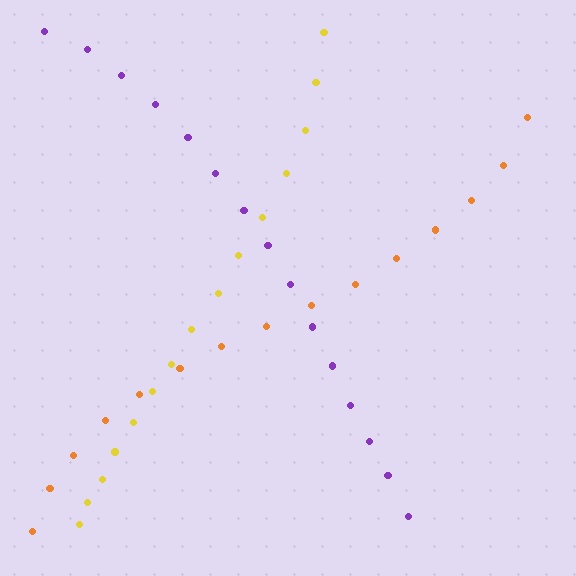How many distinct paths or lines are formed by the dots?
There are 3 distinct paths.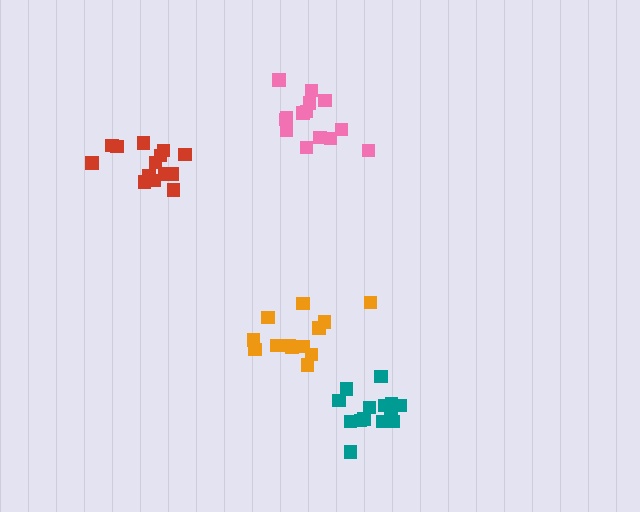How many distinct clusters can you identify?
There are 4 distinct clusters.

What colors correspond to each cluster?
The clusters are colored: teal, pink, orange, red.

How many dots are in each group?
Group 1: 14 dots, Group 2: 15 dots, Group 3: 13 dots, Group 4: 14 dots (56 total).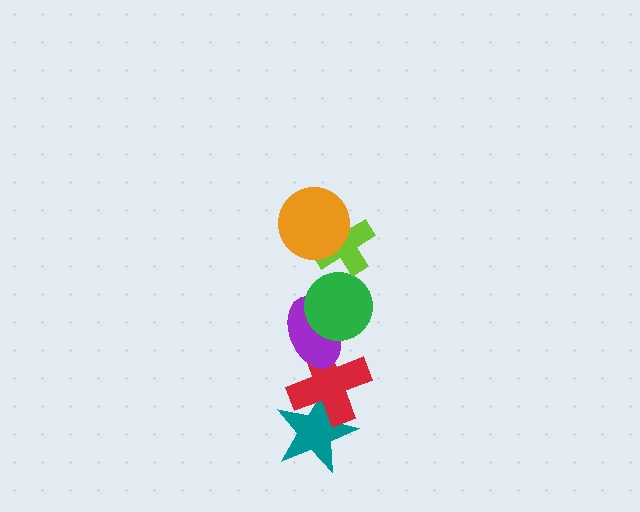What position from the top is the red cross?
The red cross is 5th from the top.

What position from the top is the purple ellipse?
The purple ellipse is 4th from the top.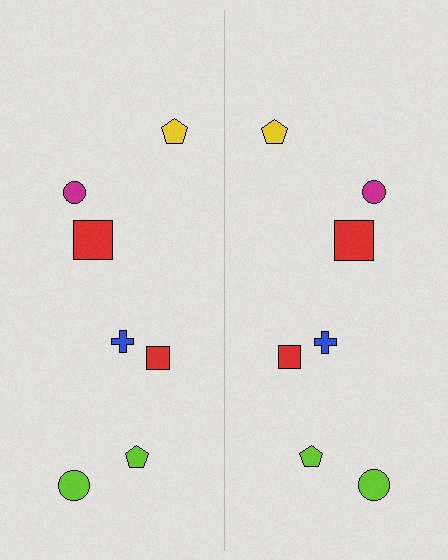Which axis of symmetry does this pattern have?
The pattern has a vertical axis of symmetry running through the center of the image.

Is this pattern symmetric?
Yes, this pattern has bilateral (reflection) symmetry.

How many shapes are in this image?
There are 14 shapes in this image.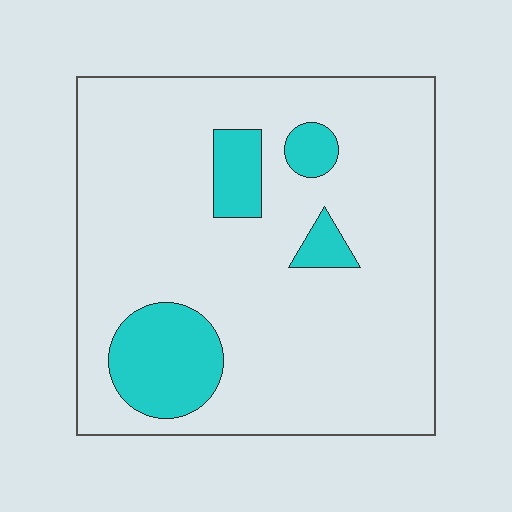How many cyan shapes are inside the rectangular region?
4.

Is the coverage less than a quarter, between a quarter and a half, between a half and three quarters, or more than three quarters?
Less than a quarter.